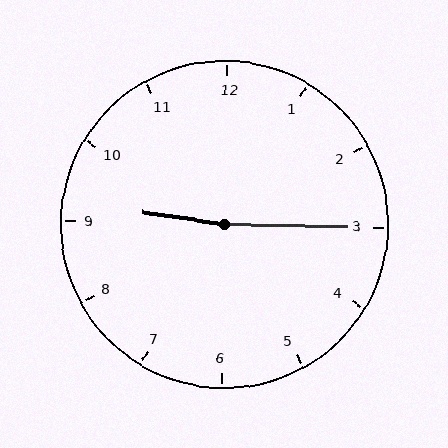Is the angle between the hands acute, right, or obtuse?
It is obtuse.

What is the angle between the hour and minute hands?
Approximately 172 degrees.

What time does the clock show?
9:15.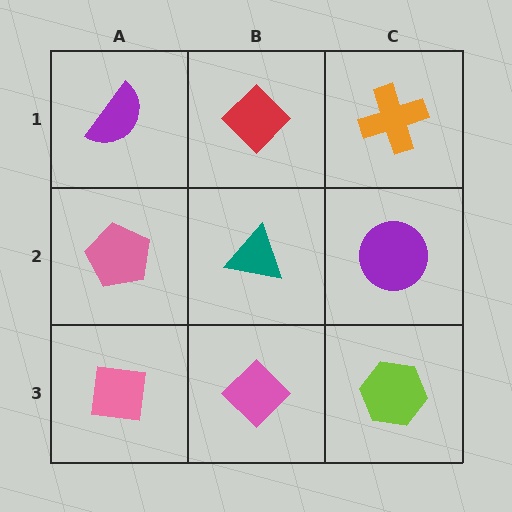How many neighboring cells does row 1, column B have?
3.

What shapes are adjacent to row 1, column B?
A teal triangle (row 2, column B), a purple semicircle (row 1, column A), an orange cross (row 1, column C).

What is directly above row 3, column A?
A pink pentagon.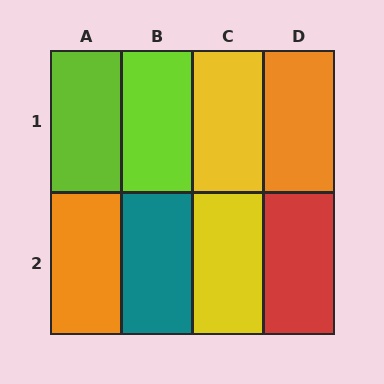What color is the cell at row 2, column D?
Red.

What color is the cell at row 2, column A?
Orange.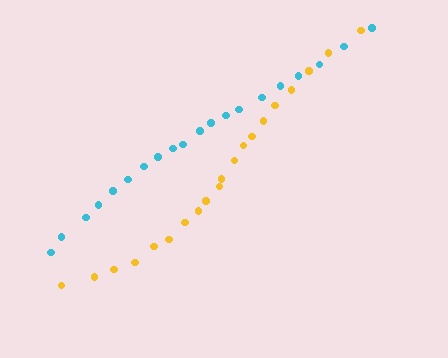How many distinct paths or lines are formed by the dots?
There are 2 distinct paths.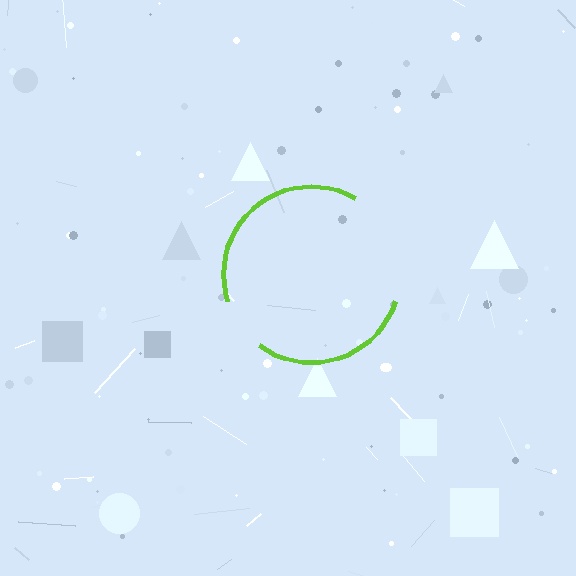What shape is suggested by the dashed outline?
The dashed outline suggests a circle.